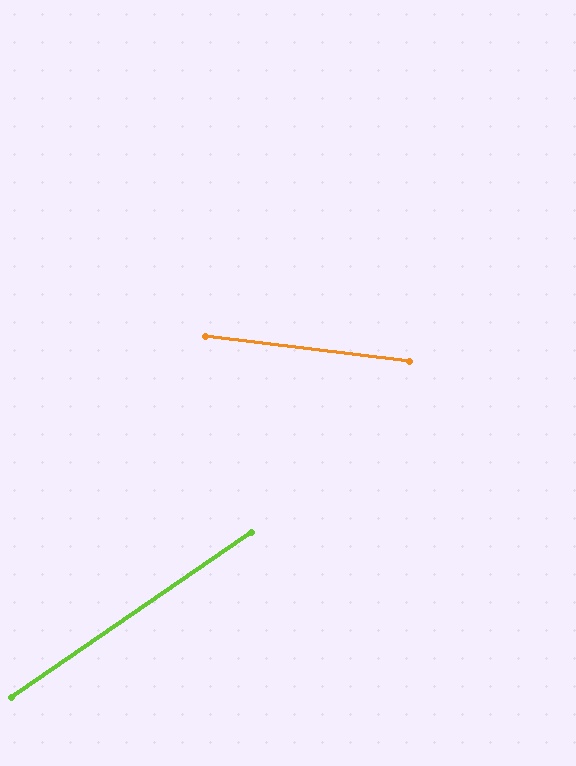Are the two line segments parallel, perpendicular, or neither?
Neither parallel nor perpendicular — they differ by about 42°.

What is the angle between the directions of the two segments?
Approximately 42 degrees.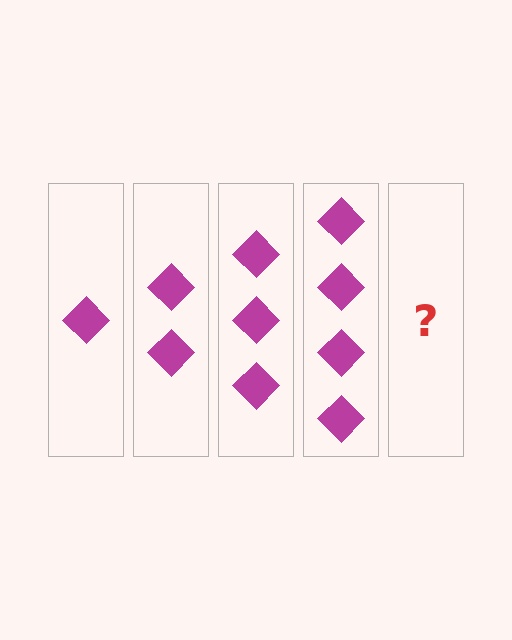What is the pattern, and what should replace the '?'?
The pattern is that each step adds one more diamond. The '?' should be 5 diamonds.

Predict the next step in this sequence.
The next step is 5 diamonds.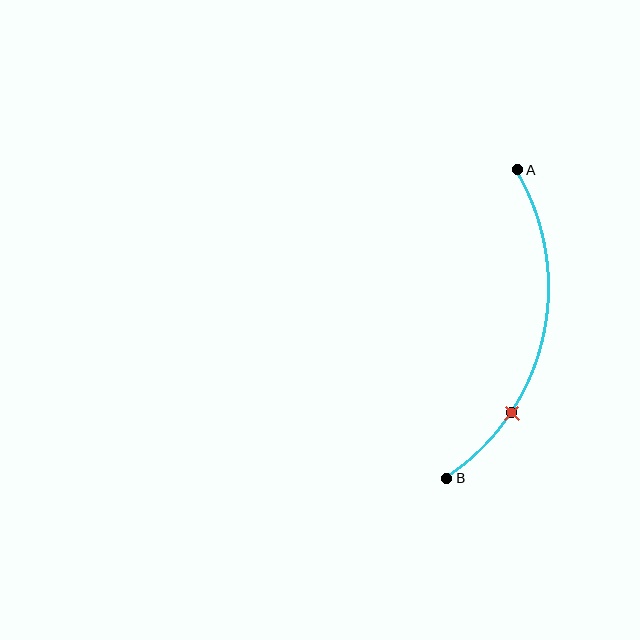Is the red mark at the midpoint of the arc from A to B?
No. The red mark lies on the arc but is closer to endpoint B. The arc midpoint would be at the point on the curve equidistant along the arc from both A and B.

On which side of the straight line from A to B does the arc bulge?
The arc bulges to the right of the straight line connecting A and B.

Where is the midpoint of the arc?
The arc midpoint is the point on the curve farthest from the straight line joining A and B. It sits to the right of that line.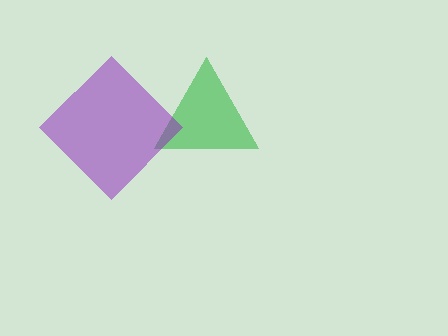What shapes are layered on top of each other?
The layered shapes are: a green triangle, a purple diamond.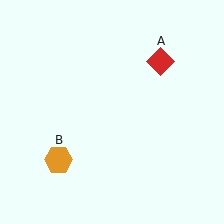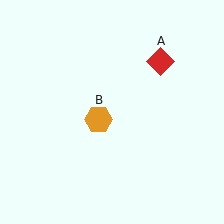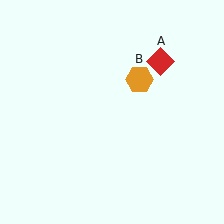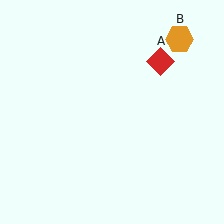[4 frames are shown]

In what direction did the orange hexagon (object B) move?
The orange hexagon (object B) moved up and to the right.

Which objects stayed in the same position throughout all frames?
Red diamond (object A) remained stationary.